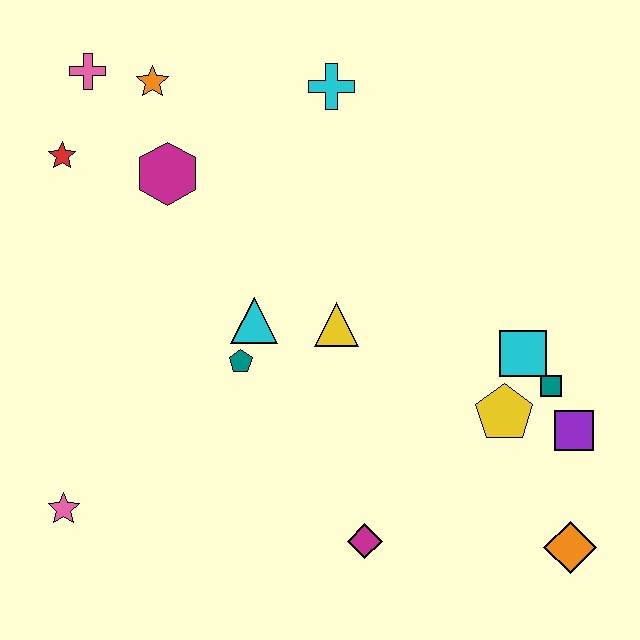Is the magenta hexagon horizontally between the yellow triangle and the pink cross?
Yes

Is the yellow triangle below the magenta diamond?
No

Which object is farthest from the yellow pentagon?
The pink cross is farthest from the yellow pentagon.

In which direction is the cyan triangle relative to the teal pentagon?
The cyan triangle is above the teal pentagon.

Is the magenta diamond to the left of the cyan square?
Yes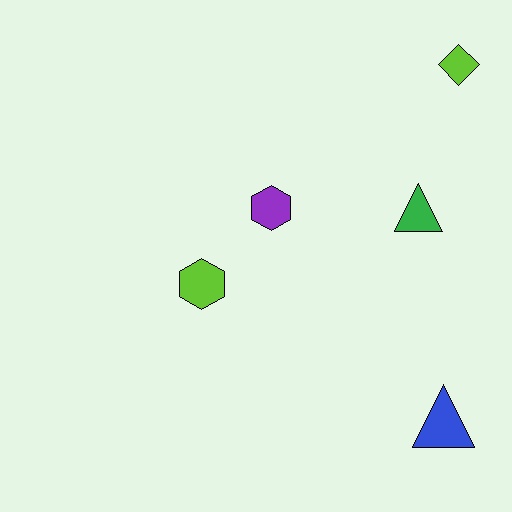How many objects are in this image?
There are 5 objects.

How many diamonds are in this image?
There is 1 diamond.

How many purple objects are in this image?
There is 1 purple object.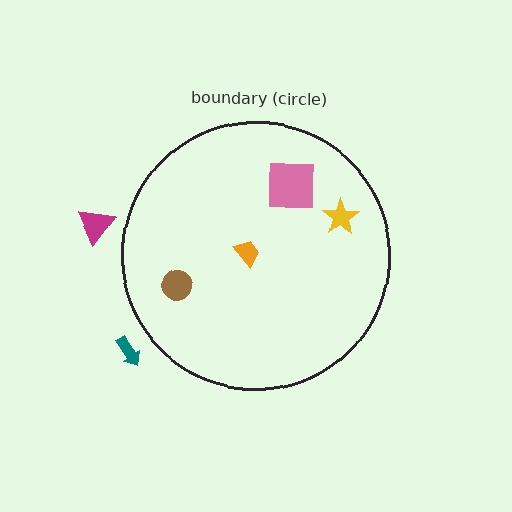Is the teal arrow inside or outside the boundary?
Outside.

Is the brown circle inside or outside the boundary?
Inside.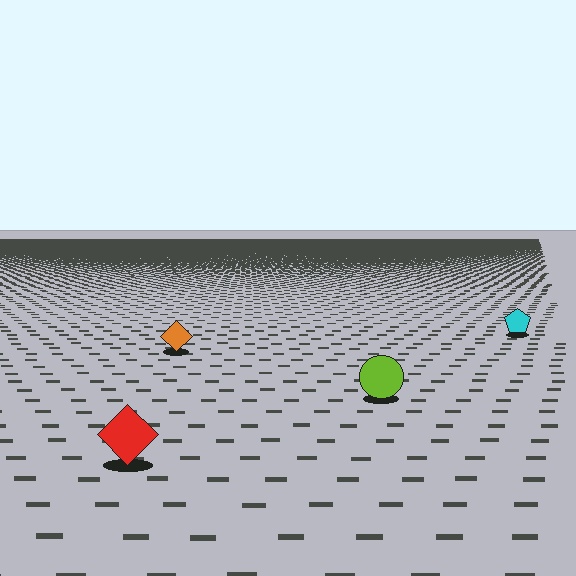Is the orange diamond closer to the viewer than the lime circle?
No. The lime circle is closer — you can tell from the texture gradient: the ground texture is coarser near it.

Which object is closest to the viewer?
The red diamond is closest. The texture marks near it are larger and more spread out.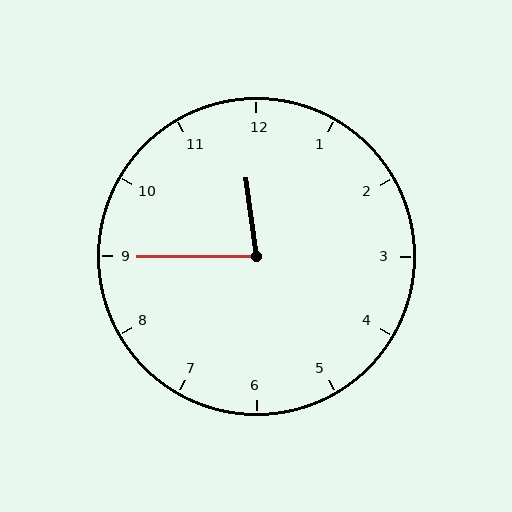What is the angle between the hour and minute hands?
Approximately 82 degrees.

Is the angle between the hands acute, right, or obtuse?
It is acute.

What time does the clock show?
11:45.